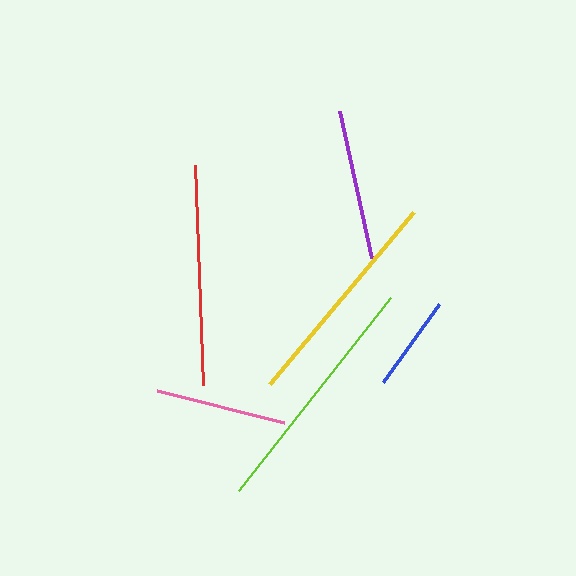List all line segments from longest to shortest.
From longest to shortest: lime, yellow, red, purple, pink, blue.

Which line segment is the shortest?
The blue line is the shortest at approximately 96 pixels.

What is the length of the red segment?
The red segment is approximately 220 pixels long.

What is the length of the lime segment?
The lime segment is approximately 246 pixels long.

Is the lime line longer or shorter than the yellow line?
The lime line is longer than the yellow line.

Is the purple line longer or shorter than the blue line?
The purple line is longer than the blue line.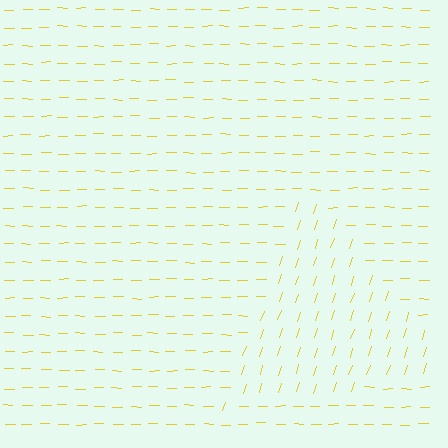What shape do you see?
I see a triangle.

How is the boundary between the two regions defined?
The boundary is defined purely by a change in line orientation (approximately 72 degrees difference). All lines are the same color and thickness.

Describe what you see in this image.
The image is filled with small yellow line segments. A triangle region in the image has lines oriented differently from the surrounding lines, creating a visible texture boundary.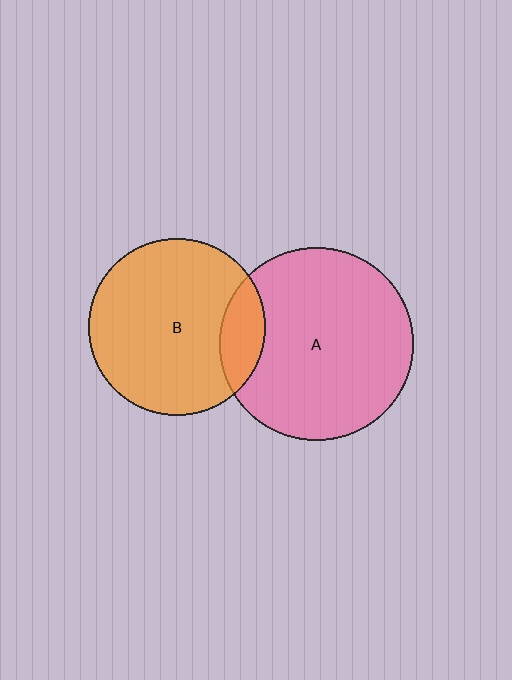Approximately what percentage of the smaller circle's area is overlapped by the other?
Approximately 15%.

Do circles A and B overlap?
Yes.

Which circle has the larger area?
Circle A (pink).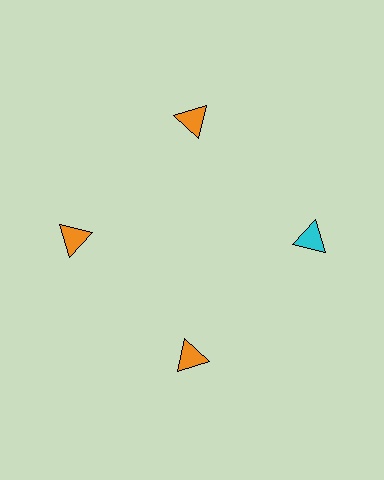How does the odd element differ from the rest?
It has a different color: cyan instead of orange.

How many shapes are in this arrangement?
There are 4 shapes arranged in a ring pattern.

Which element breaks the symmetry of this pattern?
The cyan triangle at roughly the 3 o'clock position breaks the symmetry. All other shapes are orange triangles.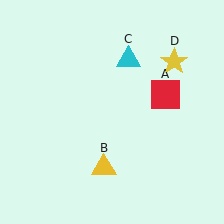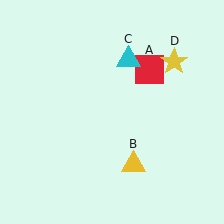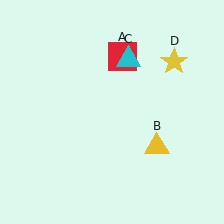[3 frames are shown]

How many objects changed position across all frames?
2 objects changed position: red square (object A), yellow triangle (object B).